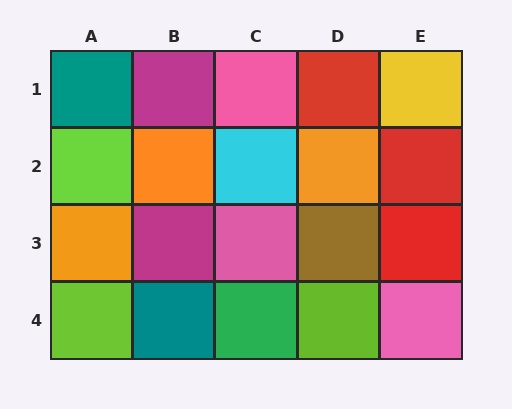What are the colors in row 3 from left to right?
Orange, magenta, pink, brown, red.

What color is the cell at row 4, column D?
Lime.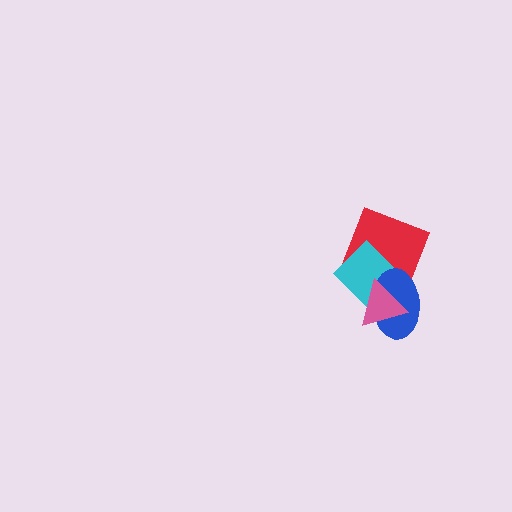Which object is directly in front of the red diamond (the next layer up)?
The cyan diamond is directly in front of the red diamond.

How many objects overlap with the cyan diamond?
3 objects overlap with the cyan diamond.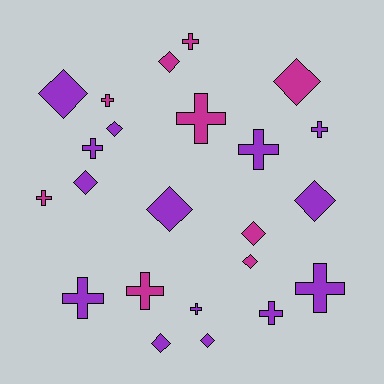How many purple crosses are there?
There are 7 purple crosses.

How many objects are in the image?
There are 23 objects.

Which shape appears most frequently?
Cross, with 12 objects.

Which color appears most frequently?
Purple, with 14 objects.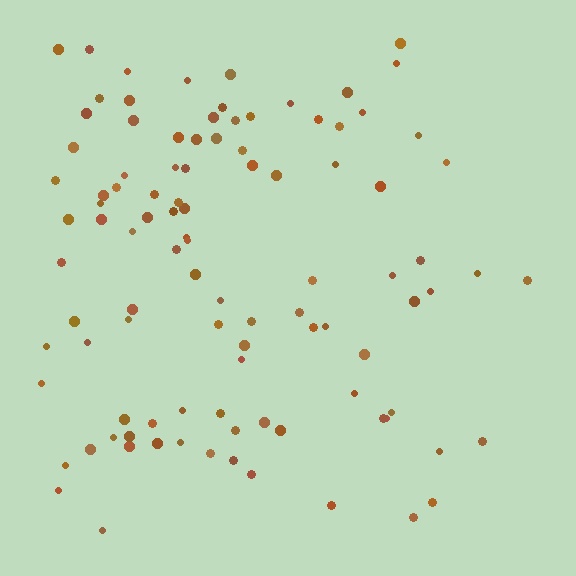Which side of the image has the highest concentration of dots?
The left.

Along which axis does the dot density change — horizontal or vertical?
Horizontal.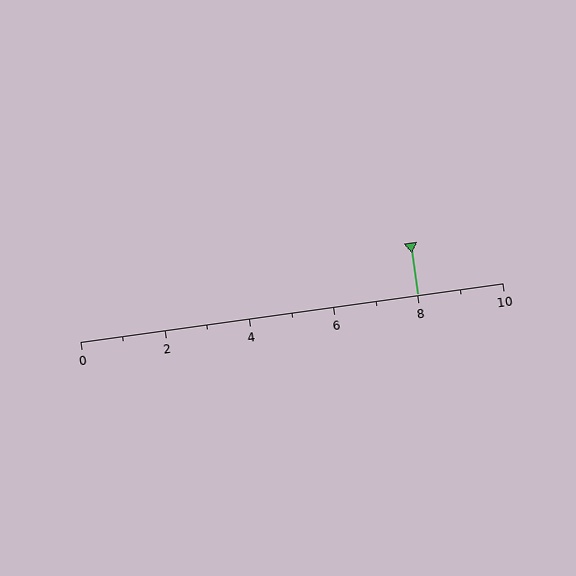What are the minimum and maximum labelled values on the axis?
The axis runs from 0 to 10.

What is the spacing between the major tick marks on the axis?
The major ticks are spaced 2 apart.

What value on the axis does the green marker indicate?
The marker indicates approximately 8.